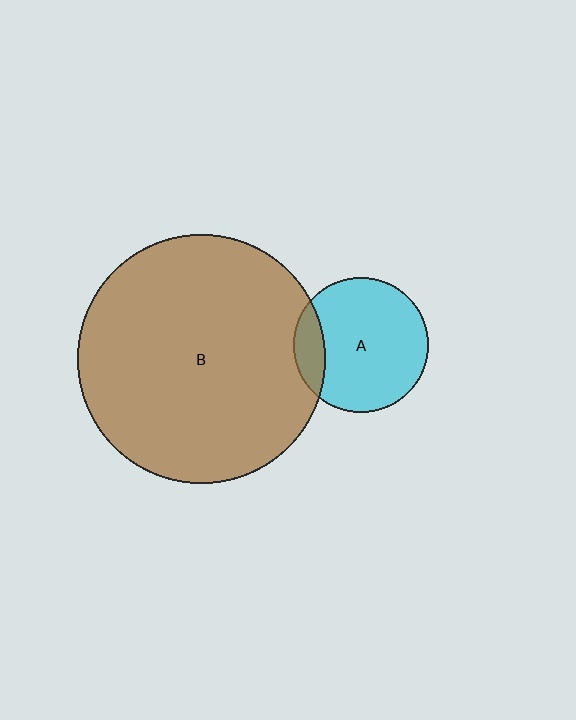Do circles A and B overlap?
Yes.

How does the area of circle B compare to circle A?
Approximately 3.4 times.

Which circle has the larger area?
Circle B (brown).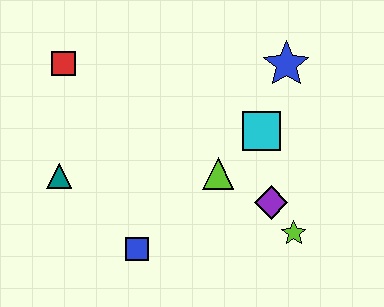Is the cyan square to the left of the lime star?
Yes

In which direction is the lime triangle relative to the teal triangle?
The lime triangle is to the right of the teal triangle.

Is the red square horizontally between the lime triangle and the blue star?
No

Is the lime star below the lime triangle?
Yes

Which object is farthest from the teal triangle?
The blue star is farthest from the teal triangle.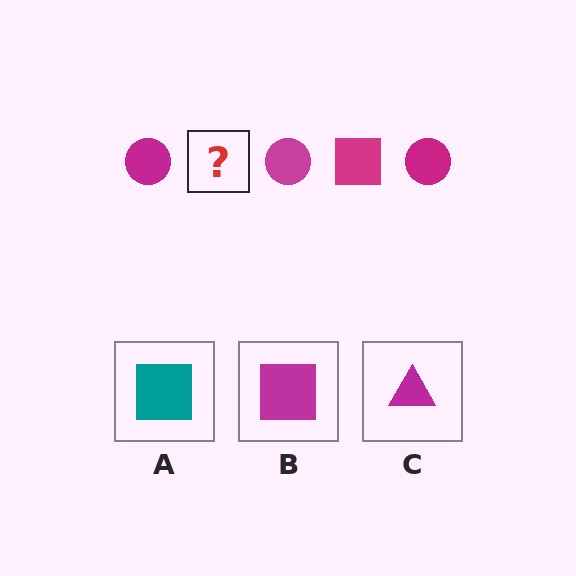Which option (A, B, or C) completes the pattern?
B.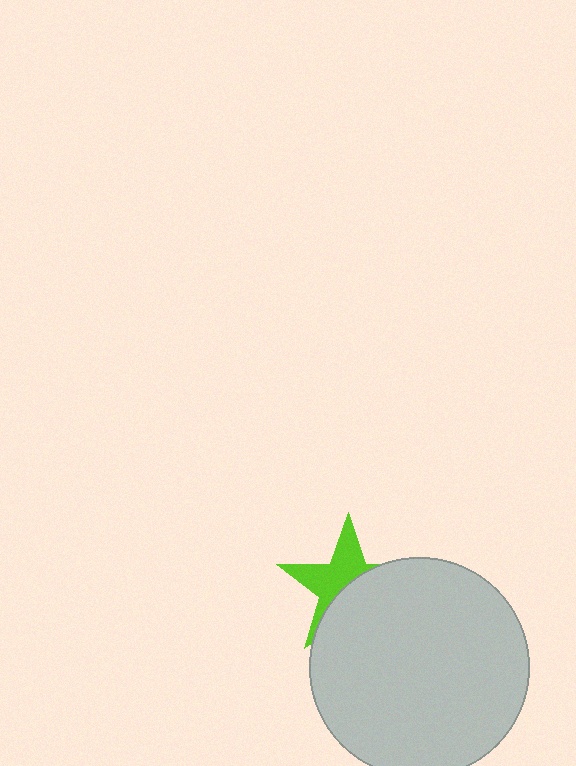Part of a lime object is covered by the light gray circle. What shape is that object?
It is a star.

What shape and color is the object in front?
The object in front is a light gray circle.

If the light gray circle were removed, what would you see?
You would see the complete lime star.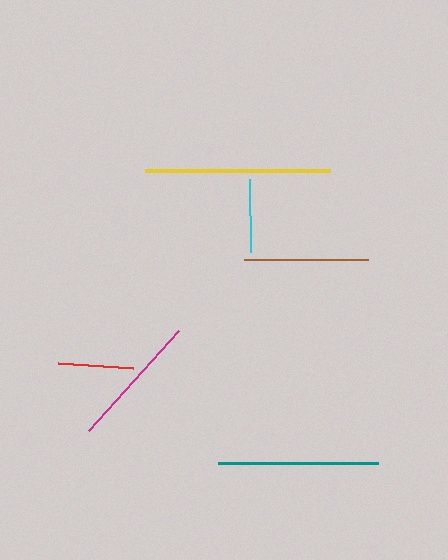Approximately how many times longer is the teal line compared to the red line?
The teal line is approximately 2.1 times the length of the red line.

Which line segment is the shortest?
The cyan line is the shortest at approximately 73 pixels.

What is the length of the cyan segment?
The cyan segment is approximately 73 pixels long.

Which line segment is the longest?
The yellow line is the longest at approximately 186 pixels.